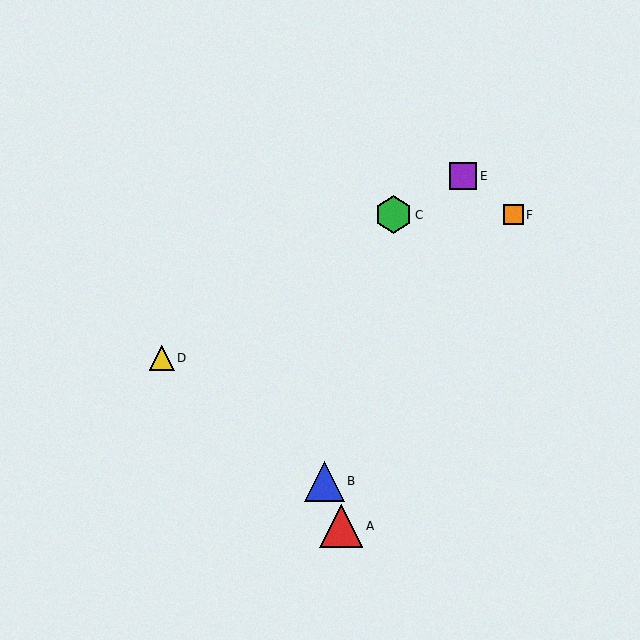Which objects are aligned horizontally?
Objects C, F are aligned horizontally.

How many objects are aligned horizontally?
2 objects (C, F) are aligned horizontally.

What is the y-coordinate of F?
Object F is at y≈215.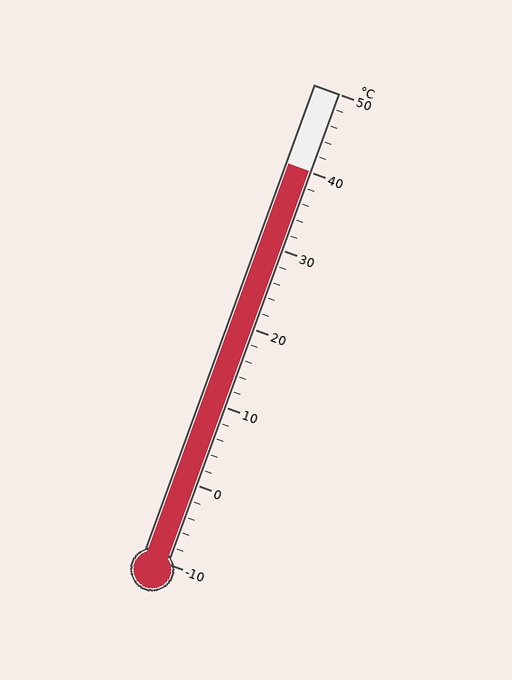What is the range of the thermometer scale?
The thermometer scale ranges from -10°C to 50°C.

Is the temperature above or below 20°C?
The temperature is above 20°C.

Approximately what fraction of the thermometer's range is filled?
The thermometer is filled to approximately 85% of its range.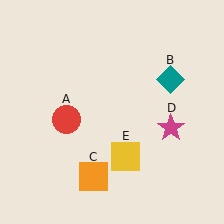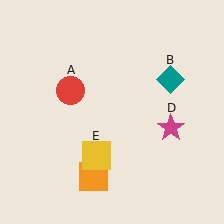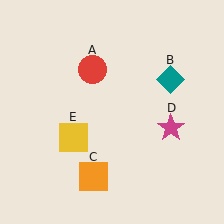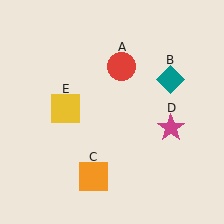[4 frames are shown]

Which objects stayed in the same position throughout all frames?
Teal diamond (object B) and orange square (object C) and magenta star (object D) remained stationary.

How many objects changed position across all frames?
2 objects changed position: red circle (object A), yellow square (object E).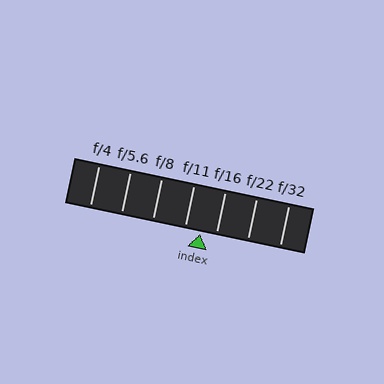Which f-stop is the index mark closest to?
The index mark is closest to f/16.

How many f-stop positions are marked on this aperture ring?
There are 7 f-stop positions marked.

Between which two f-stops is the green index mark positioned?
The index mark is between f/11 and f/16.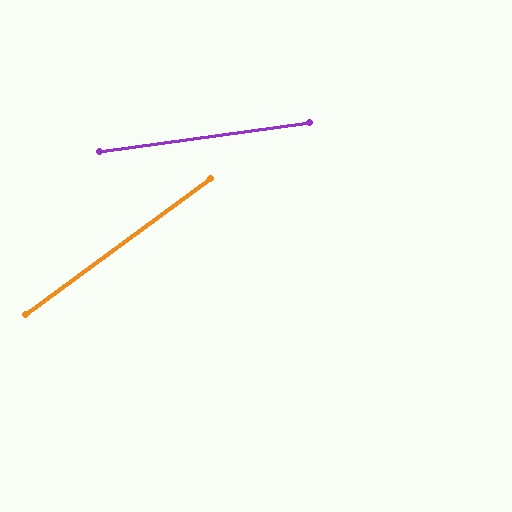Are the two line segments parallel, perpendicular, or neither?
Neither parallel nor perpendicular — they differ by about 28°.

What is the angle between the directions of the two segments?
Approximately 28 degrees.